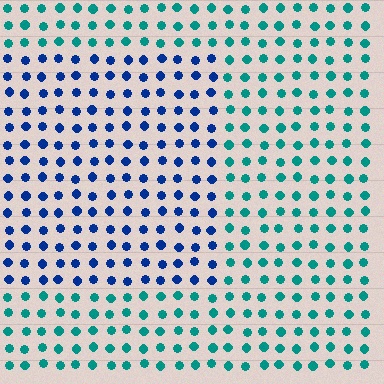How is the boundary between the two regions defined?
The boundary is defined purely by a slight shift in hue (about 47 degrees). Spacing, size, and orientation are identical on both sides.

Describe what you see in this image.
The image is filled with small teal elements in a uniform arrangement. A rectangle-shaped region is visible where the elements are tinted to a slightly different hue, forming a subtle color boundary.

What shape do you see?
I see a rectangle.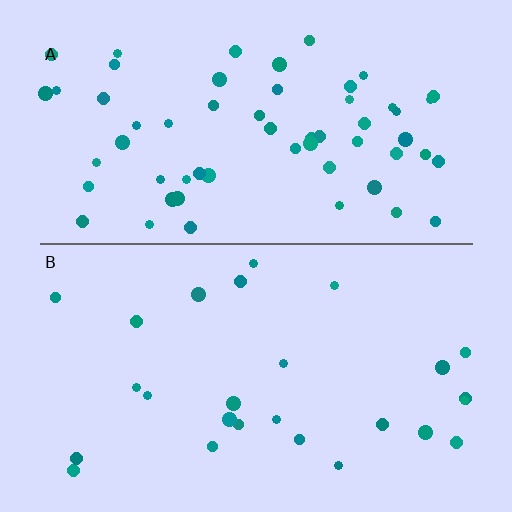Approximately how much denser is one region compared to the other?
Approximately 2.3× — region A over region B.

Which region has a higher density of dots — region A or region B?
A (the top).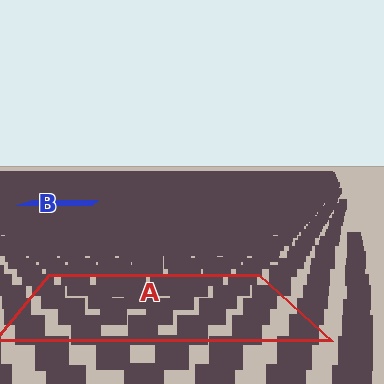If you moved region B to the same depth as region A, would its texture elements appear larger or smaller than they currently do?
They would appear larger. At a closer depth, the same texture elements are projected at a bigger on-screen size.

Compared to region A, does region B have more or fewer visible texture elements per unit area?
Region B has more texture elements per unit area — they are packed more densely because it is farther away.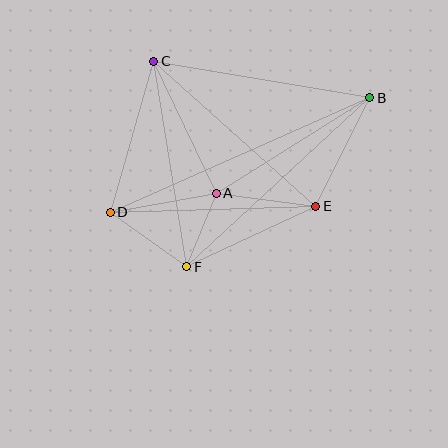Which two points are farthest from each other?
Points B and D are farthest from each other.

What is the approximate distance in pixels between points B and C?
The distance between B and C is approximately 219 pixels.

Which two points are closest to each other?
Points A and F are closest to each other.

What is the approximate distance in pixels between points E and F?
The distance between E and F is approximately 143 pixels.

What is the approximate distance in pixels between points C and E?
The distance between C and E is approximately 217 pixels.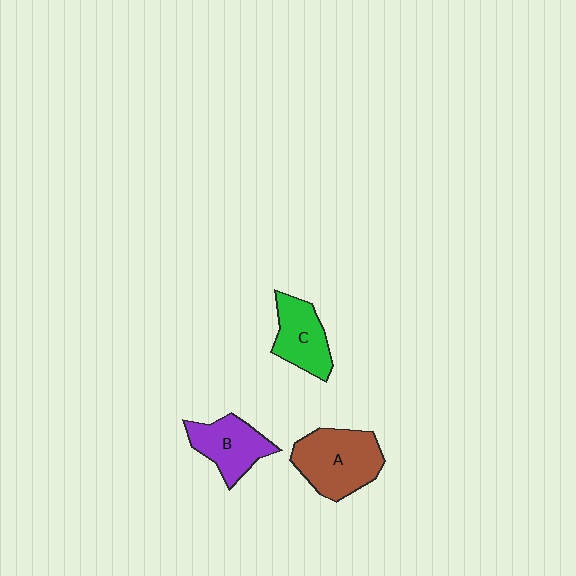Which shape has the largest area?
Shape A (brown).